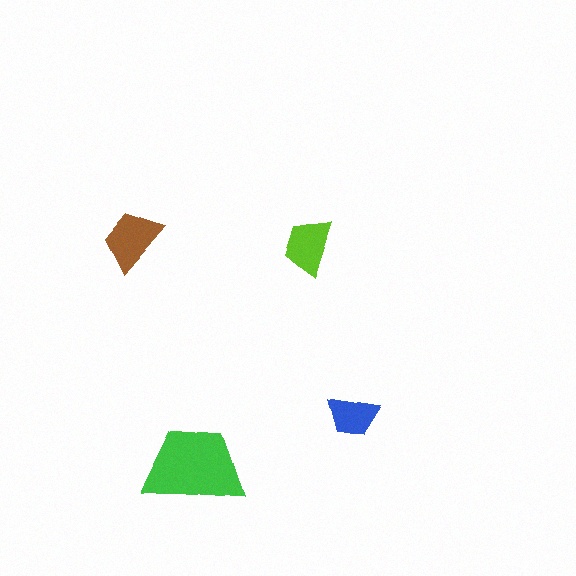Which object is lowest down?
The green trapezoid is bottommost.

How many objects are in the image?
There are 4 objects in the image.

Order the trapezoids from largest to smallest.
the green one, the brown one, the lime one, the blue one.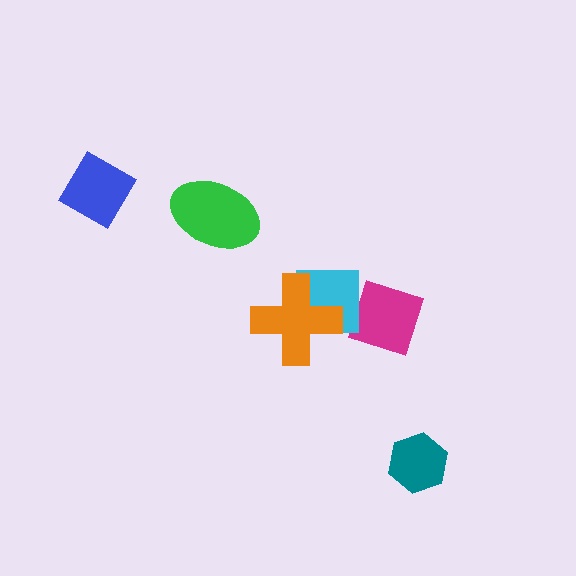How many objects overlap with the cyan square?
2 objects overlap with the cyan square.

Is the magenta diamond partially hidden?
Yes, it is partially covered by another shape.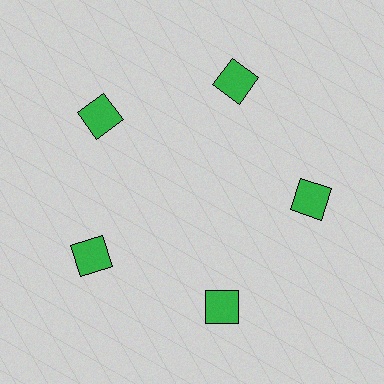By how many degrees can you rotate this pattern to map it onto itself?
The pattern maps onto itself every 72 degrees of rotation.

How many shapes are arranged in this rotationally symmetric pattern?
There are 5 shapes, arranged in 5 groups of 1.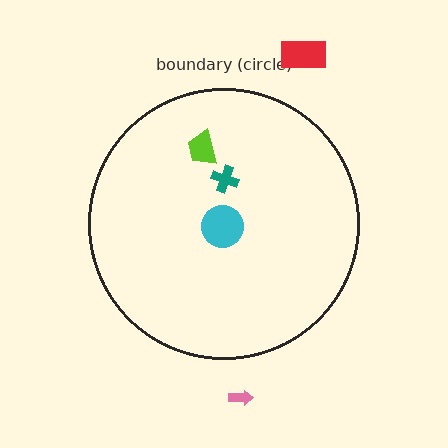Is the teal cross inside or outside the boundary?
Inside.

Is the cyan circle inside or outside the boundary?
Inside.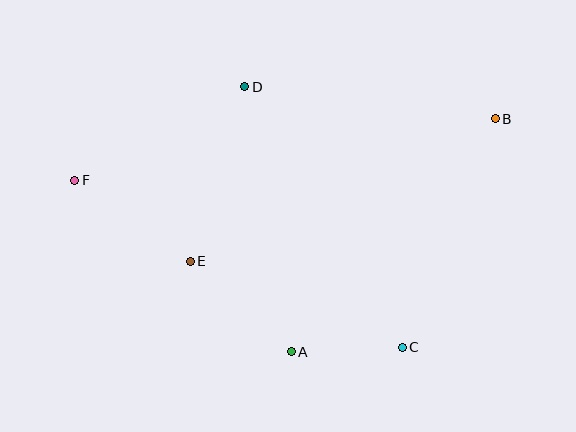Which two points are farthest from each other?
Points B and F are farthest from each other.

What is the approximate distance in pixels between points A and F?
The distance between A and F is approximately 276 pixels.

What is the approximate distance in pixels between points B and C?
The distance between B and C is approximately 247 pixels.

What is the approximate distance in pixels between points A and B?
The distance between A and B is approximately 310 pixels.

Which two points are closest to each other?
Points A and C are closest to each other.